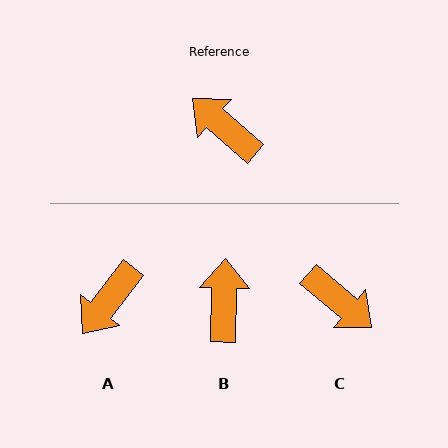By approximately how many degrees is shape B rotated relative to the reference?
Approximately 50 degrees clockwise.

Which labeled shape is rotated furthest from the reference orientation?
C, about 179 degrees away.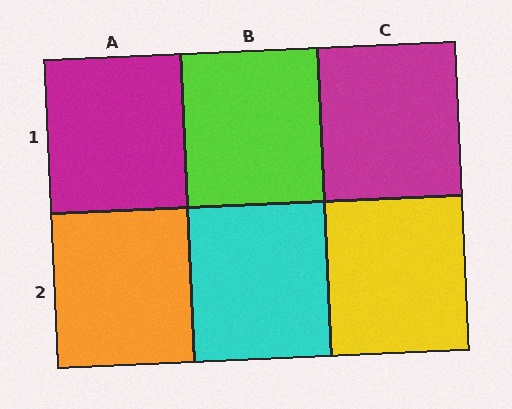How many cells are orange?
1 cell is orange.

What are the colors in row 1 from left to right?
Magenta, lime, magenta.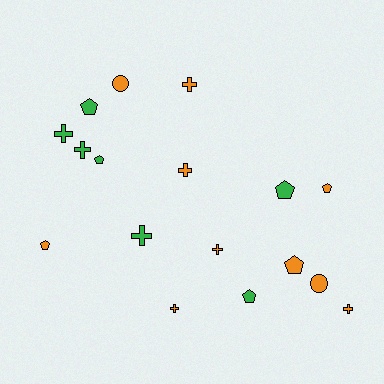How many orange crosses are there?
There are 5 orange crosses.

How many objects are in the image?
There are 17 objects.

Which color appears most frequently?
Orange, with 10 objects.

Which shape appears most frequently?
Cross, with 8 objects.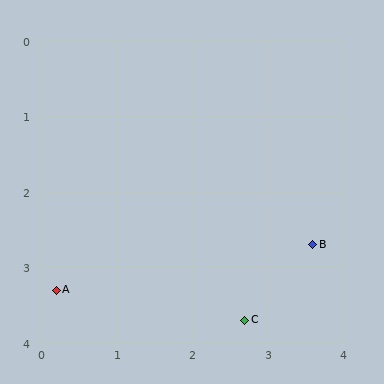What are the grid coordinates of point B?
Point B is at approximately (3.6, 2.7).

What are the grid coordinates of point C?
Point C is at approximately (2.7, 3.7).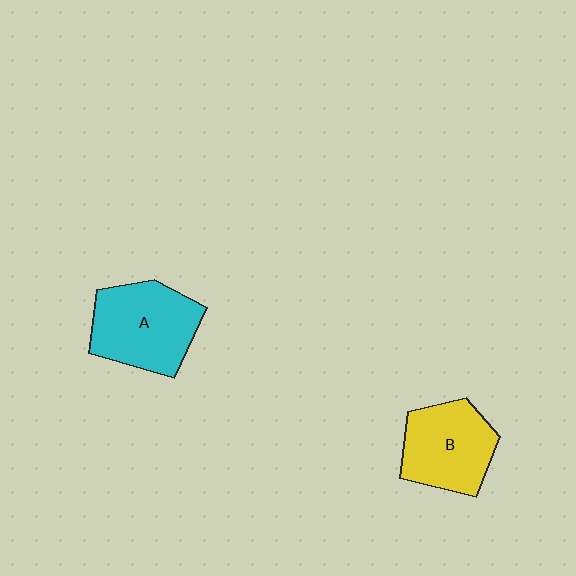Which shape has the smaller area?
Shape B (yellow).